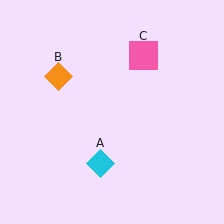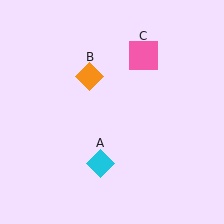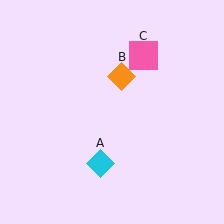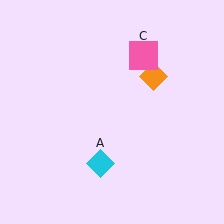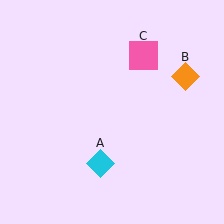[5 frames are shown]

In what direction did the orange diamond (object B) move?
The orange diamond (object B) moved right.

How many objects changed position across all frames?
1 object changed position: orange diamond (object B).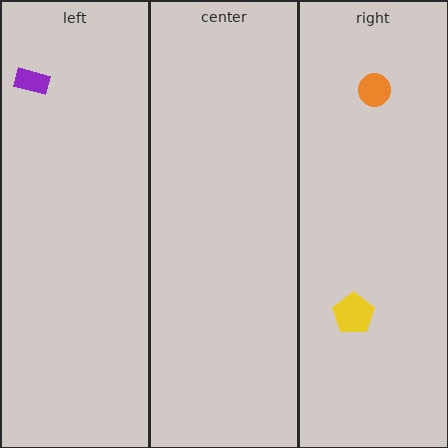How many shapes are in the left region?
1.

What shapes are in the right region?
The orange circle, the yellow pentagon.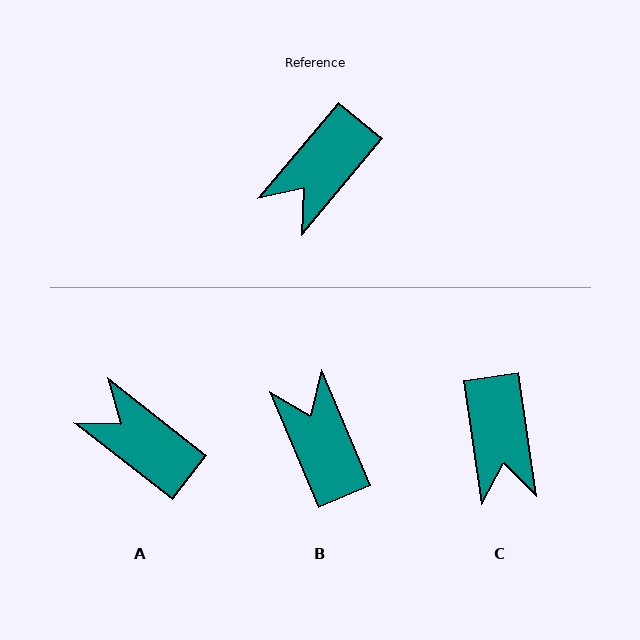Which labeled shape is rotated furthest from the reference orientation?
B, about 117 degrees away.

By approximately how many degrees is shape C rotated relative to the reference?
Approximately 48 degrees counter-clockwise.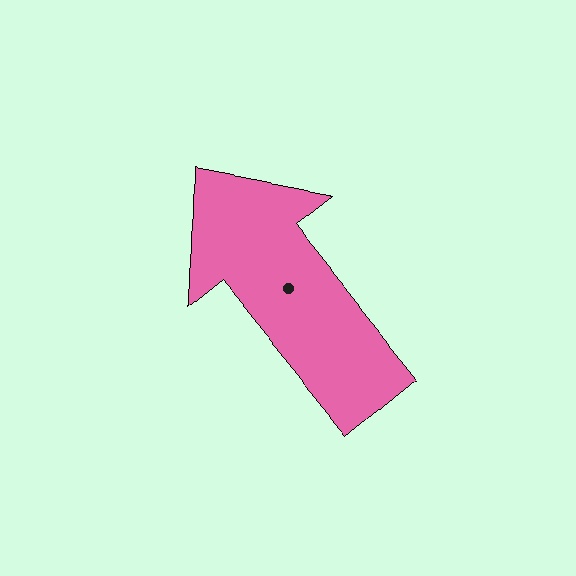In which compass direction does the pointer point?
Northwest.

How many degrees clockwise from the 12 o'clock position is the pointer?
Approximately 321 degrees.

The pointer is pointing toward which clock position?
Roughly 11 o'clock.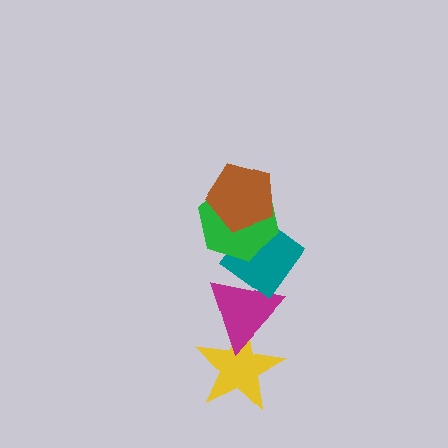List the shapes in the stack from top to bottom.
From top to bottom: the brown pentagon, the green hexagon, the teal diamond, the magenta triangle, the yellow star.